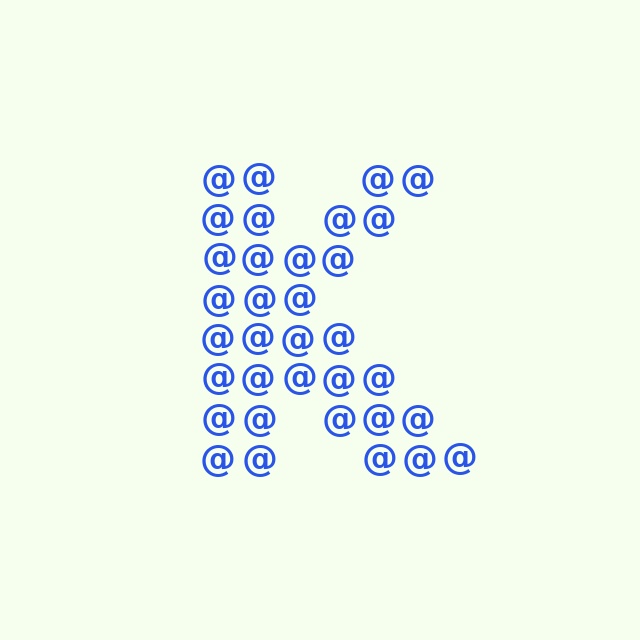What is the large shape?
The large shape is the letter K.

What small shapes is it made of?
It is made of small at signs.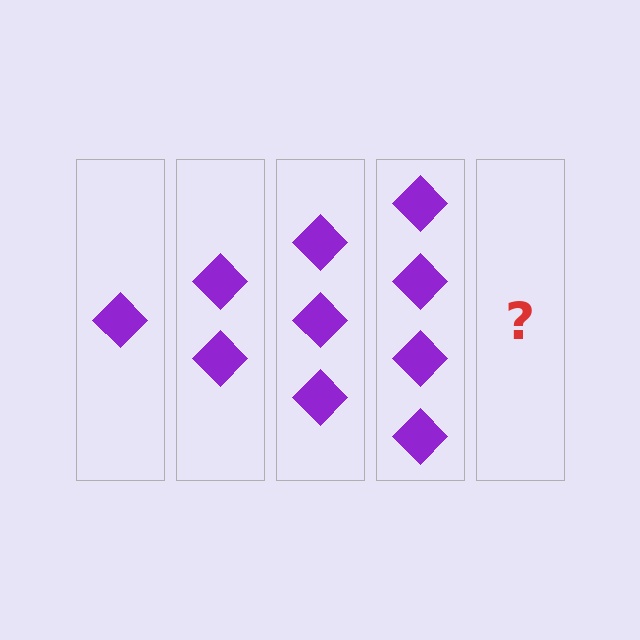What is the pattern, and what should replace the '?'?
The pattern is that each step adds one more diamond. The '?' should be 5 diamonds.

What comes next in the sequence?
The next element should be 5 diamonds.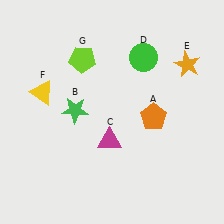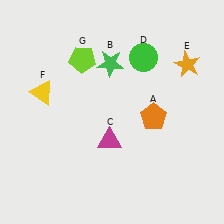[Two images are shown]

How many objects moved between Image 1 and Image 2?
1 object moved between the two images.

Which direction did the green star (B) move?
The green star (B) moved up.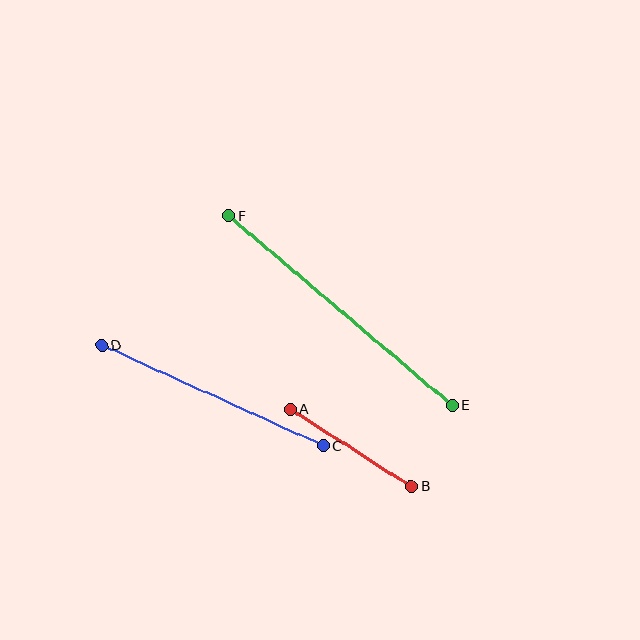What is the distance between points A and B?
The distance is approximately 144 pixels.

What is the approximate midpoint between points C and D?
The midpoint is at approximately (212, 396) pixels.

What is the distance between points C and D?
The distance is approximately 243 pixels.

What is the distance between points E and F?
The distance is approximately 293 pixels.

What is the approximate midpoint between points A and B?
The midpoint is at approximately (351, 448) pixels.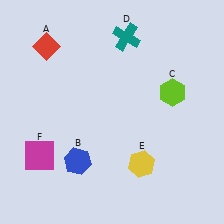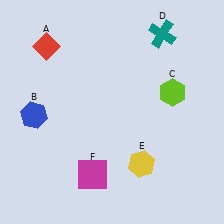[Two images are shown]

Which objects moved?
The objects that moved are: the blue hexagon (B), the teal cross (D), the magenta square (F).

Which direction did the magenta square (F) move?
The magenta square (F) moved right.